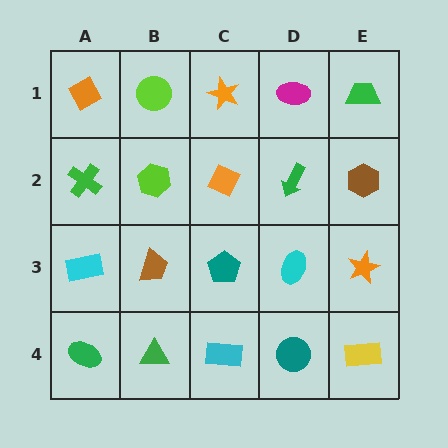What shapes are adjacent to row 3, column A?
A green cross (row 2, column A), a green ellipse (row 4, column A), a brown trapezoid (row 3, column B).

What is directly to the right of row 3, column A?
A brown trapezoid.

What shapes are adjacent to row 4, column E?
An orange star (row 3, column E), a teal circle (row 4, column D).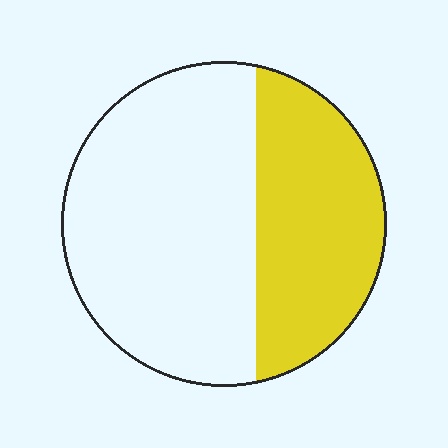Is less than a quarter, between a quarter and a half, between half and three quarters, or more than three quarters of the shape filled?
Between a quarter and a half.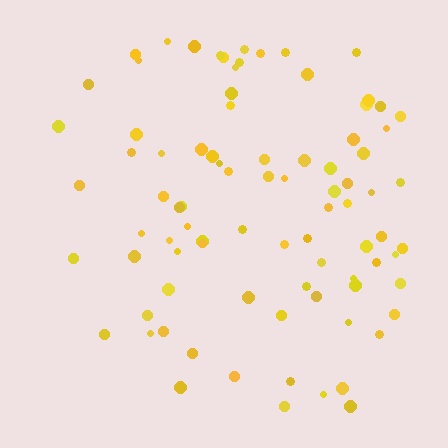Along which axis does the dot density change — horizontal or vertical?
Horizontal.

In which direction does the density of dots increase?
From left to right, with the right side densest.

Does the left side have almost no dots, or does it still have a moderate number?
Still a moderate number, just noticeably fewer than the right.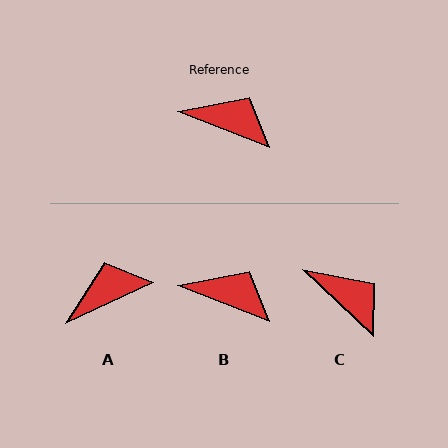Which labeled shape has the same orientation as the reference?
B.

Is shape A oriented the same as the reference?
No, it is off by about 47 degrees.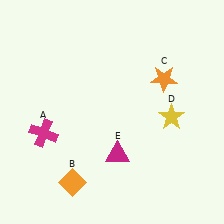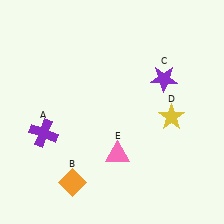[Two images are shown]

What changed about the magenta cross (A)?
In Image 1, A is magenta. In Image 2, it changed to purple.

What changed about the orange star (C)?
In Image 1, C is orange. In Image 2, it changed to purple.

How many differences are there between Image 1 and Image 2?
There are 3 differences between the two images.